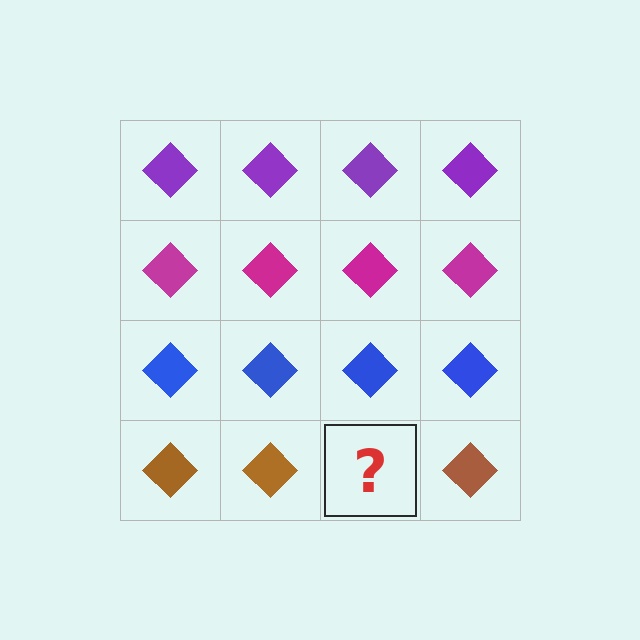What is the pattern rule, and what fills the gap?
The rule is that each row has a consistent color. The gap should be filled with a brown diamond.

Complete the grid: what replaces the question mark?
The question mark should be replaced with a brown diamond.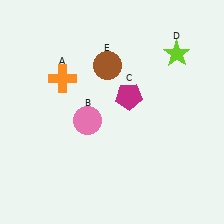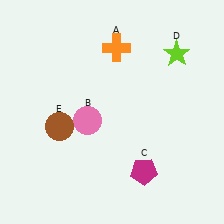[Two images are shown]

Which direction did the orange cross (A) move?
The orange cross (A) moved right.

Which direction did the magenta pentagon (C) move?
The magenta pentagon (C) moved down.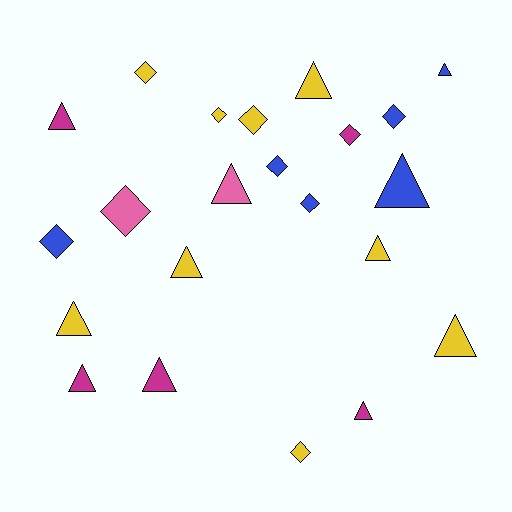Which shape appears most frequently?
Triangle, with 12 objects.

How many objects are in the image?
There are 22 objects.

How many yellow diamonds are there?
There are 4 yellow diamonds.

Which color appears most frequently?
Yellow, with 9 objects.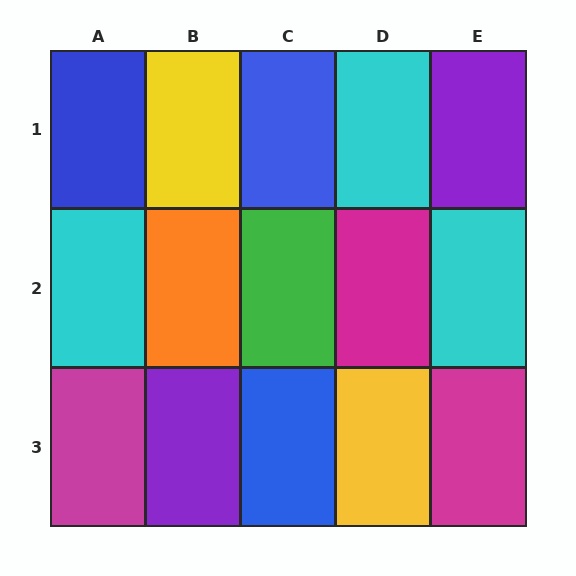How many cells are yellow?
2 cells are yellow.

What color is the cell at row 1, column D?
Cyan.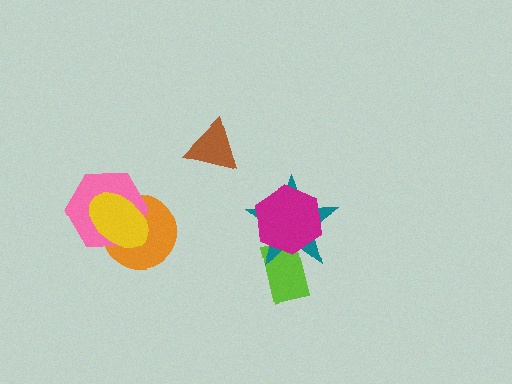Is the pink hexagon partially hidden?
Yes, it is partially covered by another shape.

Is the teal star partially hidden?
Yes, it is partially covered by another shape.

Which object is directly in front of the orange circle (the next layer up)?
The pink hexagon is directly in front of the orange circle.